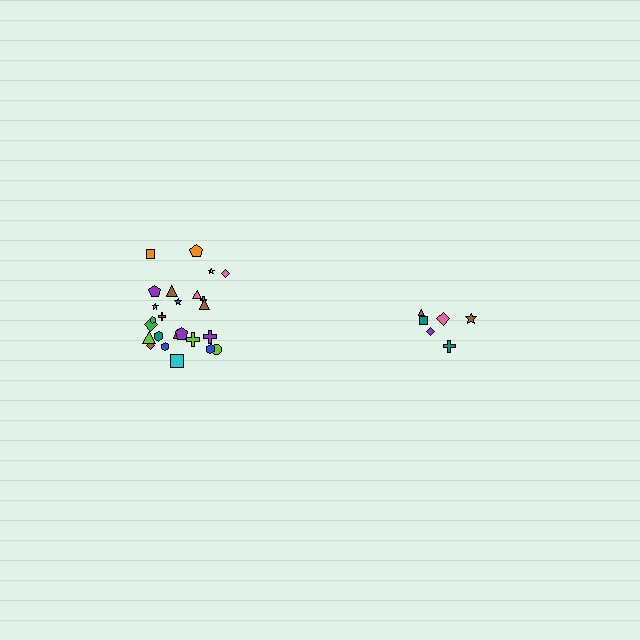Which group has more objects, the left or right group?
The left group.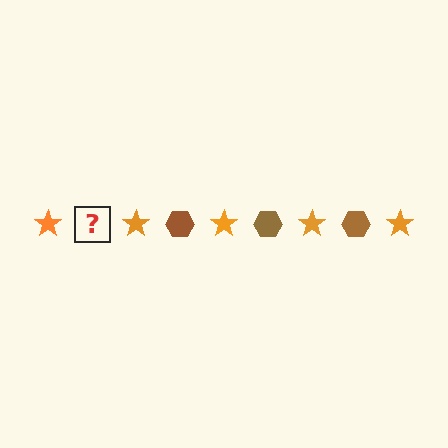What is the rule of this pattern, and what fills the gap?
The rule is that the pattern alternates between orange star and brown hexagon. The gap should be filled with a brown hexagon.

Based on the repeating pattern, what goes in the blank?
The blank should be a brown hexagon.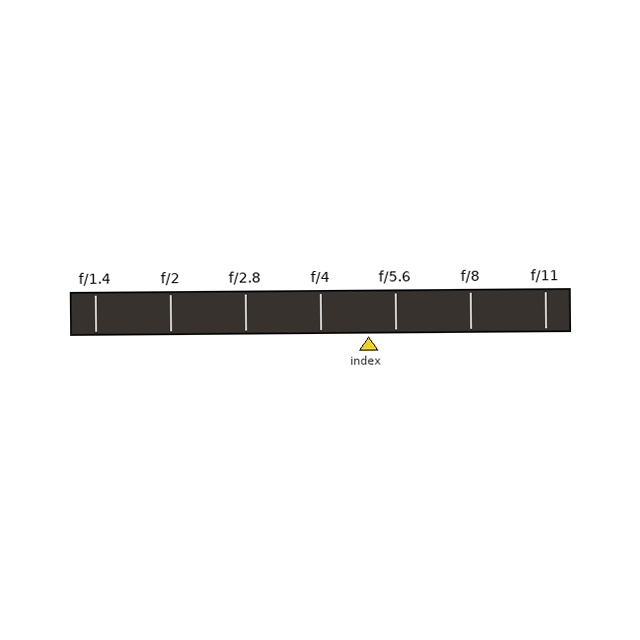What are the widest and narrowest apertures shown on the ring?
The widest aperture shown is f/1.4 and the narrowest is f/11.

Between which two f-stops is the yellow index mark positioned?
The index mark is between f/4 and f/5.6.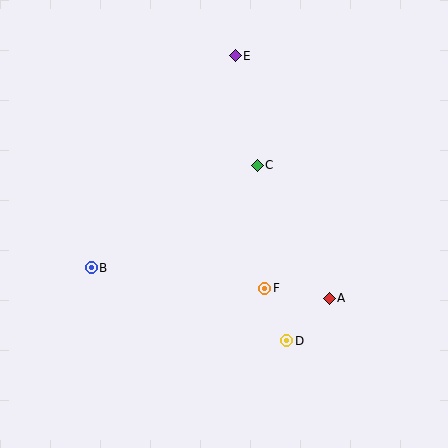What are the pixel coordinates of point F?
Point F is at (265, 288).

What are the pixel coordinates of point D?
Point D is at (287, 341).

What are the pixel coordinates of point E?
Point E is at (235, 56).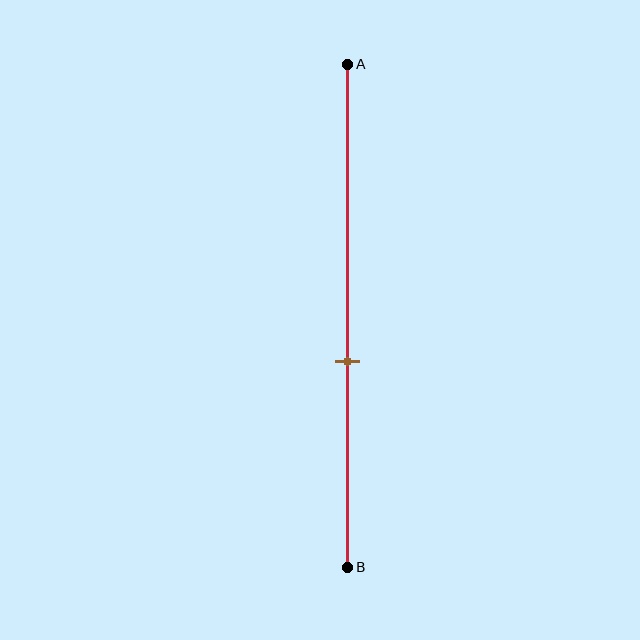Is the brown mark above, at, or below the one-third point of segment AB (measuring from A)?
The brown mark is below the one-third point of segment AB.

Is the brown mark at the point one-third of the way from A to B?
No, the mark is at about 60% from A, not at the 33% one-third point.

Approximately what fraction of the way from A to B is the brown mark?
The brown mark is approximately 60% of the way from A to B.